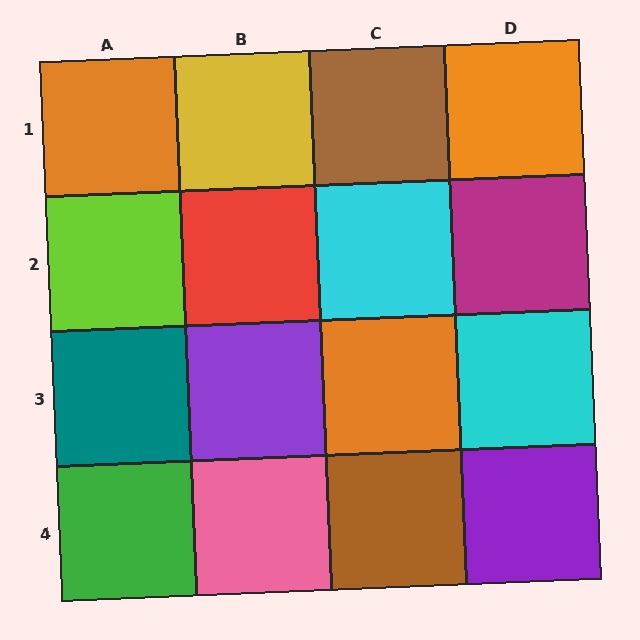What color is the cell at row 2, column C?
Cyan.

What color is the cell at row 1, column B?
Yellow.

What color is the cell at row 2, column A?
Lime.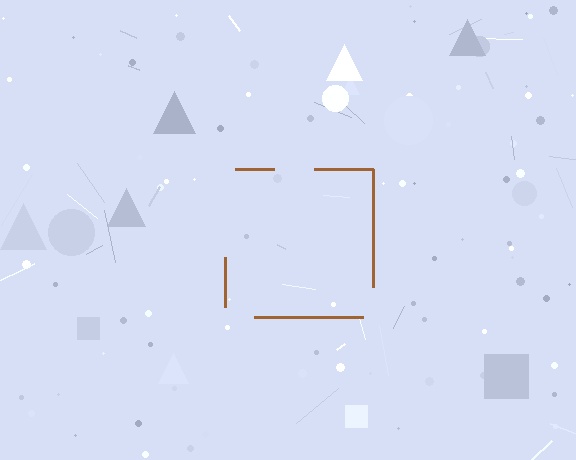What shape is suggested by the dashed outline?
The dashed outline suggests a square.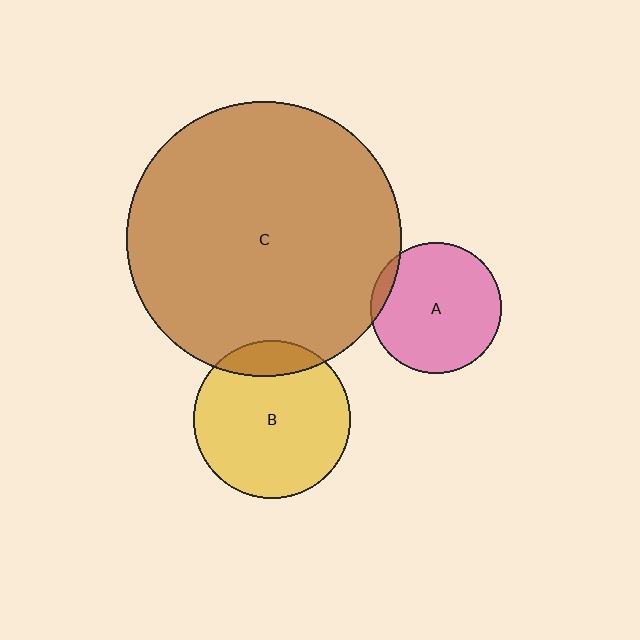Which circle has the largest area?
Circle C (brown).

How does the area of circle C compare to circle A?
Approximately 4.4 times.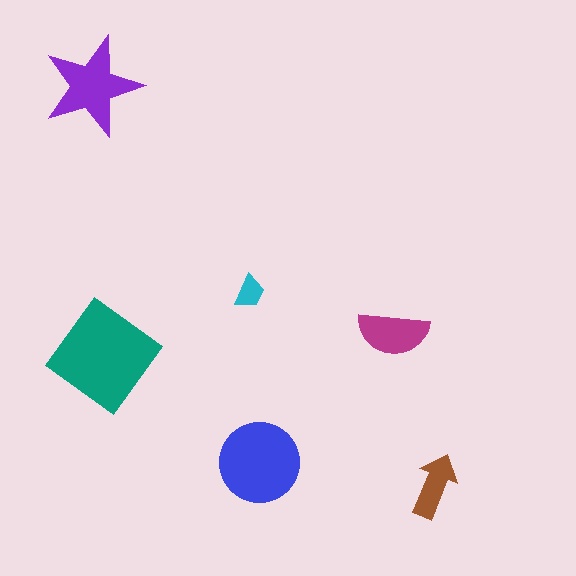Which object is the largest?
The teal diamond.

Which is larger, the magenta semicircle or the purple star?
The purple star.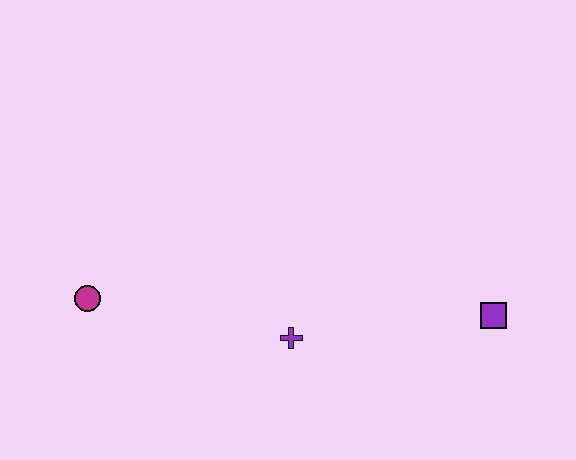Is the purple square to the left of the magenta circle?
No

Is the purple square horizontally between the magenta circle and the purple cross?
No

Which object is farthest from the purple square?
The magenta circle is farthest from the purple square.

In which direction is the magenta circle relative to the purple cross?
The magenta circle is to the left of the purple cross.